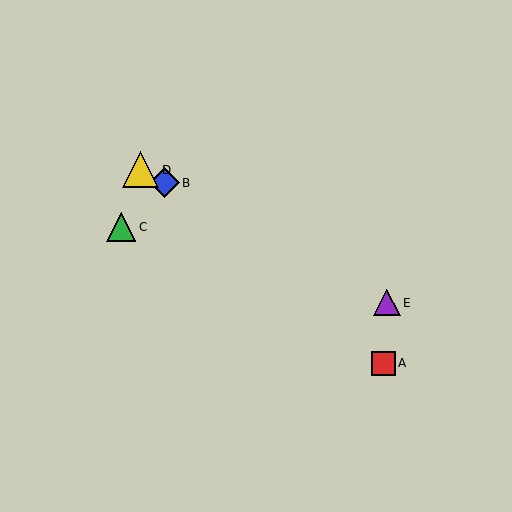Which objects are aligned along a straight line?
Objects B, D, E are aligned along a straight line.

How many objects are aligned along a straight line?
3 objects (B, D, E) are aligned along a straight line.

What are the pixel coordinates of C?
Object C is at (121, 227).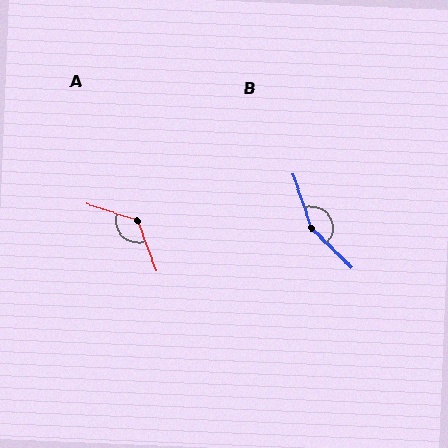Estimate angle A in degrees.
Approximately 128 degrees.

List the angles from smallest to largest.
A (128°), B (153°).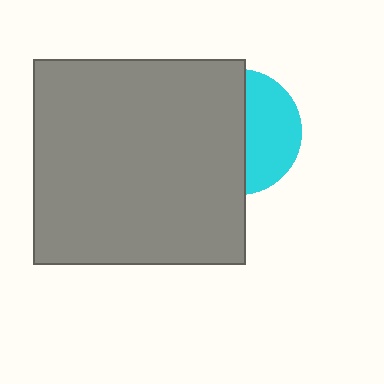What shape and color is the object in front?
The object in front is a gray rectangle.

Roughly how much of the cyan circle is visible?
A small part of it is visible (roughly 43%).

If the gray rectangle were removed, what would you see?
You would see the complete cyan circle.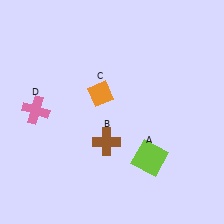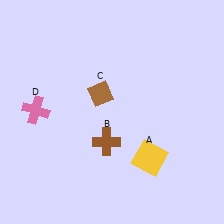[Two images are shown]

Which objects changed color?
A changed from lime to yellow. C changed from orange to brown.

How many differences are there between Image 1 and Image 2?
There are 2 differences between the two images.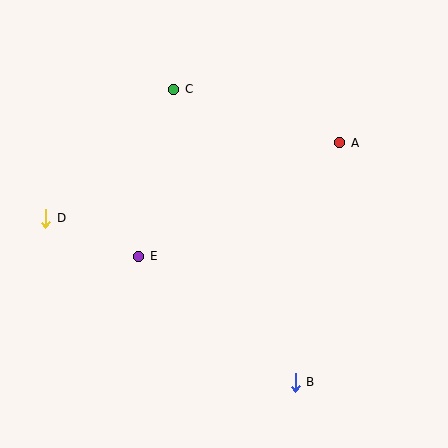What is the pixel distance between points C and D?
The distance between C and D is 182 pixels.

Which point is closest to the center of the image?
Point E at (139, 256) is closest to the center.